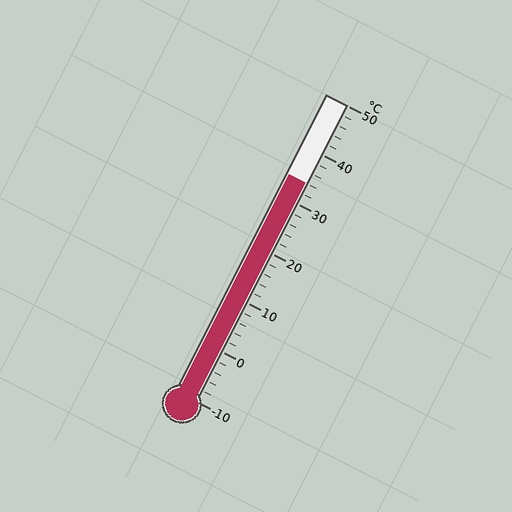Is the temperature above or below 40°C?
The temperature is below 40°C.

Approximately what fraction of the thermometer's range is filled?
The thermometer is filled to approximately 75% of its range.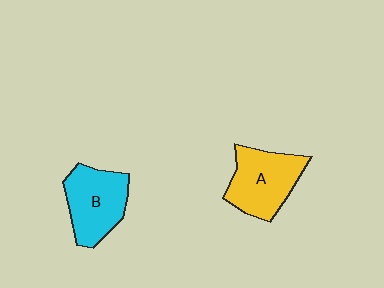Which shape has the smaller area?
Shape B (cyan).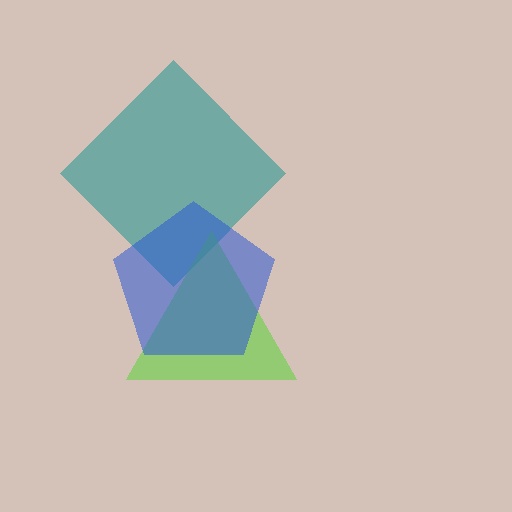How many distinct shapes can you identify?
There are 3 distinct shapes: a teal diamond, a lime triangle, a blue pentagon.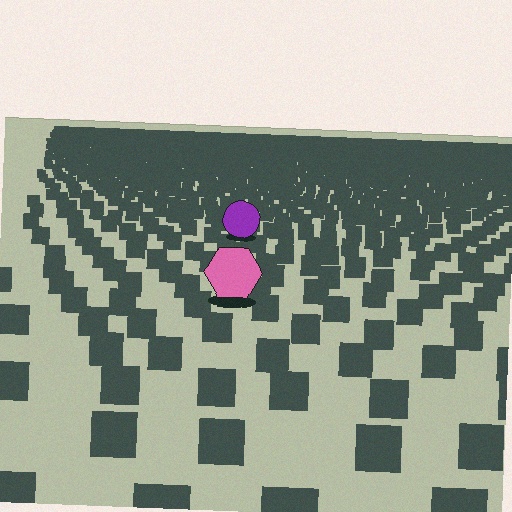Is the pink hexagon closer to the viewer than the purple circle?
Yes. The pink hexagon is closer — you can tell from the texture gradient: the ground texture is coarser near it.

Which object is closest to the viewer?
The pink hexagon is closest. The texture marks near it are larger and more spread out.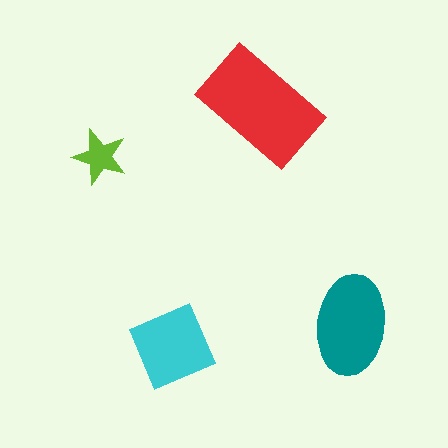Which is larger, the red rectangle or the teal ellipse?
The red rectangle.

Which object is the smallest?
The lime star.